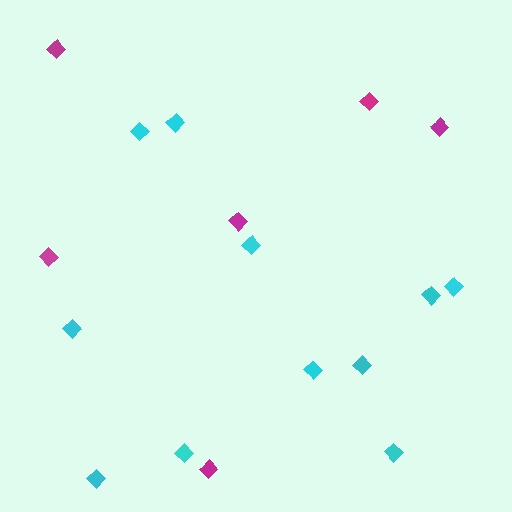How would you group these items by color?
There are 2 groups: one group of cyan diamonds (11) and one group of magenta diamonds (6).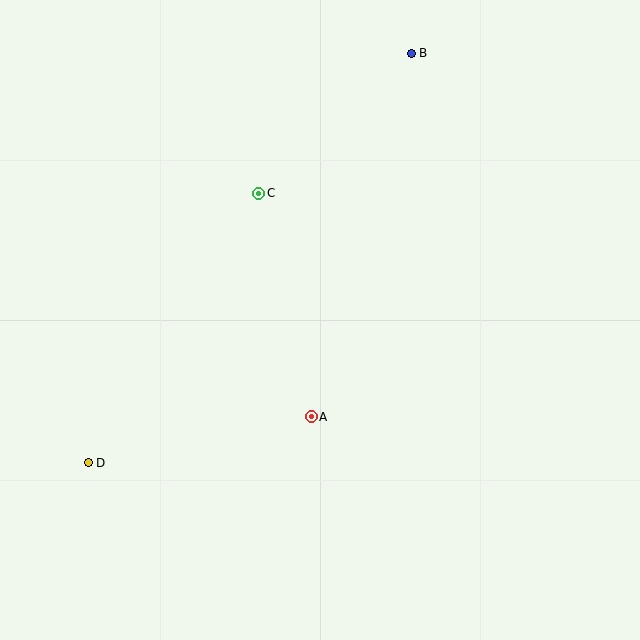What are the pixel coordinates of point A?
Point A is at (311, 417).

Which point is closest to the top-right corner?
Point B is closest to the top-right corner.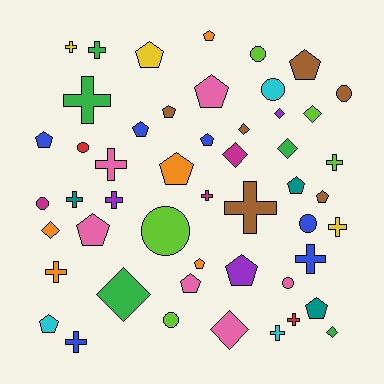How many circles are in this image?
There are 9 circles.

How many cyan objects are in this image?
There are 3 cyan objects.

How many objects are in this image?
There are 50 objects.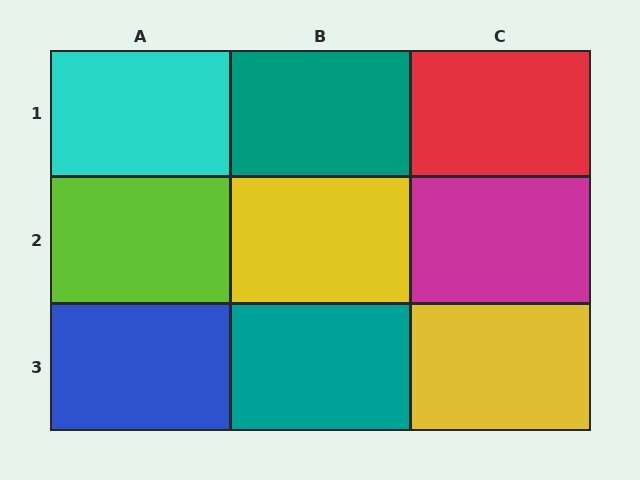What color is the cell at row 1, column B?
Teal.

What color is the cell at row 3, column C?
Yellow.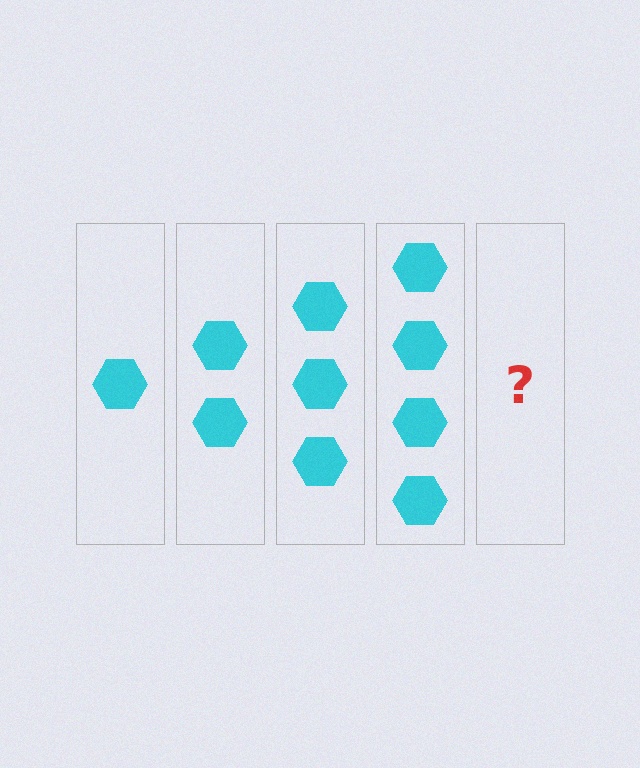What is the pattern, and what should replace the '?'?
The pattern is that each step adds one more hexagon. The '?' should be 5 hexagons.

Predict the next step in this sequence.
The next step is 5 hexagons.